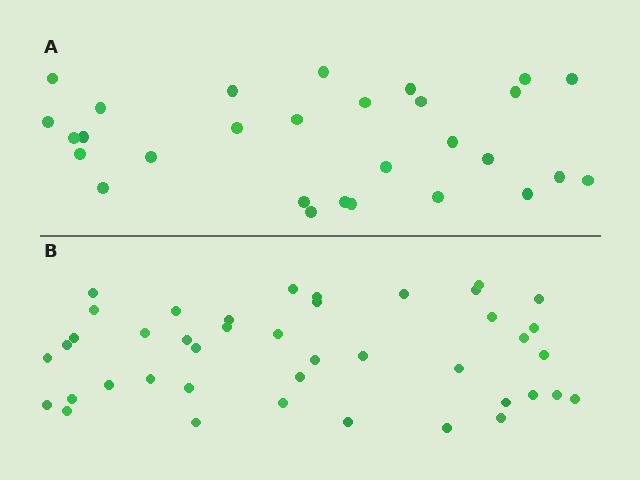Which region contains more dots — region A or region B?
Region B (the bottom region) has more dots.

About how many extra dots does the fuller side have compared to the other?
Region B has approximately 15 more dots than region A.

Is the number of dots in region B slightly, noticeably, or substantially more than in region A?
Region B has noticeably more, but not dramatically so. The ratio is roughly 1.4 to 1.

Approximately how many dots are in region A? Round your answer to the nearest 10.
About 30 dots. (The exact count is 29, which rounds to 30.)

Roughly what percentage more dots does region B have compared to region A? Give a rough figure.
About 45% more.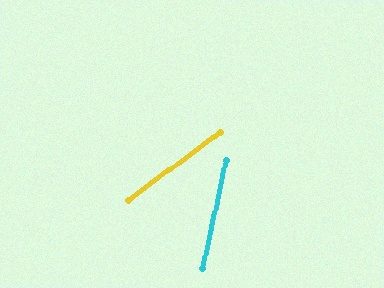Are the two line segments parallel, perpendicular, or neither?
Neither parallel nor perpendicular — they differ by about 41°.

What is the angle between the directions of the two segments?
Approximately 41 degrees.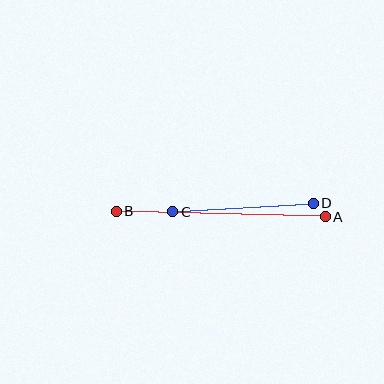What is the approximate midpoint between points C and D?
The midpoint is at approximately (243, 208) pixels.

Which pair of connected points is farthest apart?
Points A and B are farthest apart.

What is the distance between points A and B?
The distance is approximately 209 pixels.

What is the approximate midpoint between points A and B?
The midpoint is at approximately (221, 214) pixels.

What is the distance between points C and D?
The distance is approximately 141 pixels.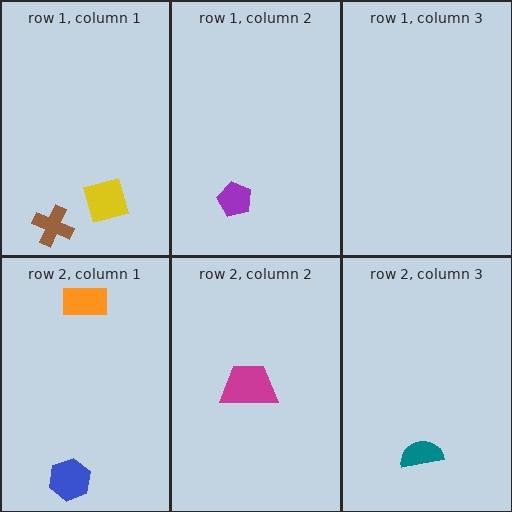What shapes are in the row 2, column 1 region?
The blue hexagon, the orange rectangle.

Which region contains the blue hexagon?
The row 2, column 1 region.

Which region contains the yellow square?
The row 1, column 1 region.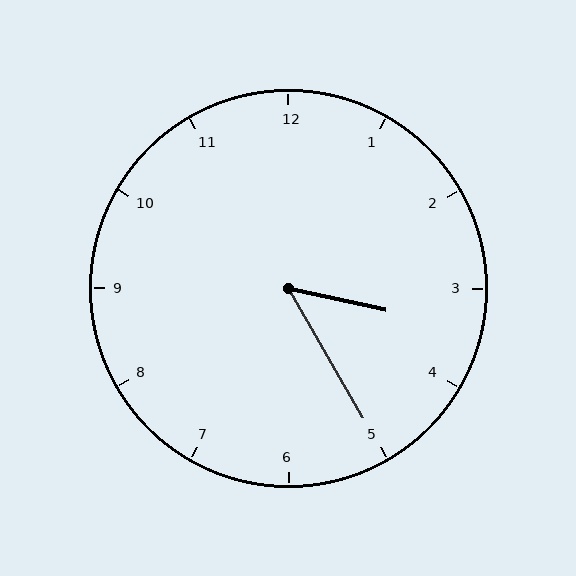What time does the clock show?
3:25.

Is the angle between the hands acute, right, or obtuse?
It is acute.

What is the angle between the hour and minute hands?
Approximately 48 degrees.